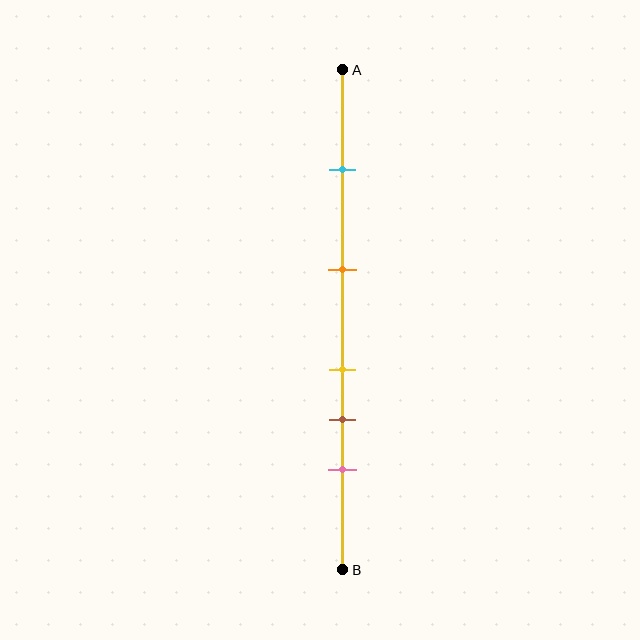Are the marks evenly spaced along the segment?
No, the marks are not evenly spaced.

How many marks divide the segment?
There are 5 marks dividing the segment.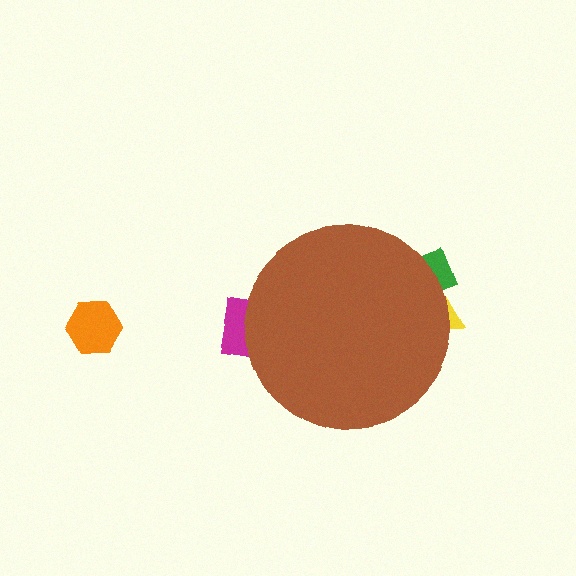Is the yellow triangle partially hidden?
Yes, the yellow triangle is partially hidden behind the brown circle.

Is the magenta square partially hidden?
Yes, the magenta square is partially hidden behind the brown circle.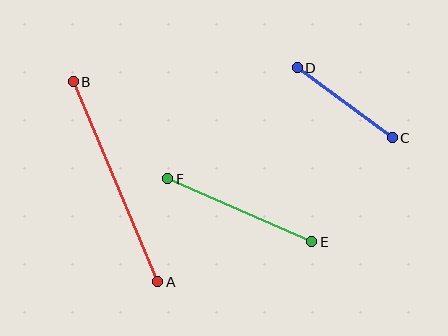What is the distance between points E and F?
The distance is approximately 157 pixels.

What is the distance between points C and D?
The distance is approximately 118 pixels.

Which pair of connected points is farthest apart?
Points A and B are farthest apart.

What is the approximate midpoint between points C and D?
The midpoint is at approximately (345, 103) pixels.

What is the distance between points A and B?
The distance is approximately 217 pixels.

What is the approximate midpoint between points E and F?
The midpoint is at approximately (240, 210) pixels.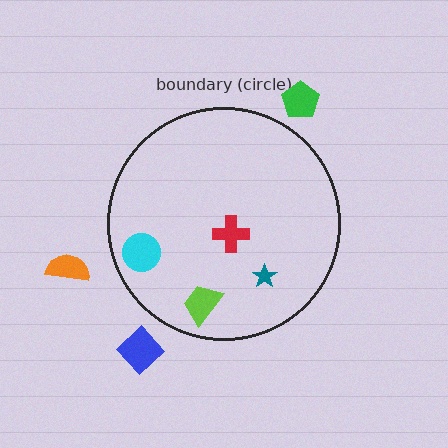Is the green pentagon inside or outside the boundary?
Outside.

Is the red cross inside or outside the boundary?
Inside.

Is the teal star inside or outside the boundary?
Inside.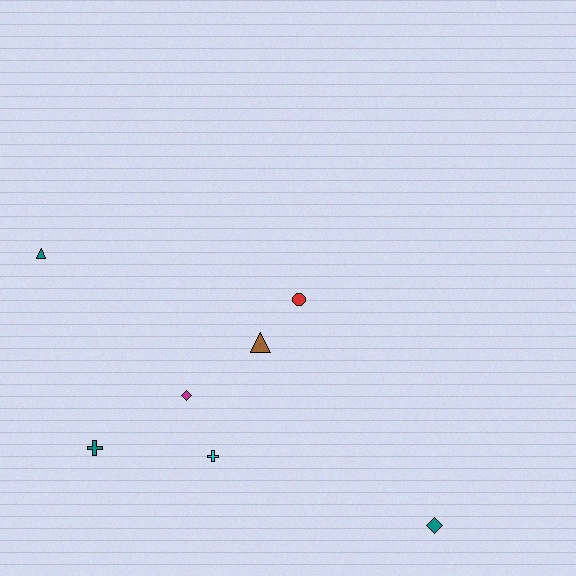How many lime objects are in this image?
There are no lime objects.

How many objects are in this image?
There are 7 objects.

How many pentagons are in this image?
There are no pentagons.